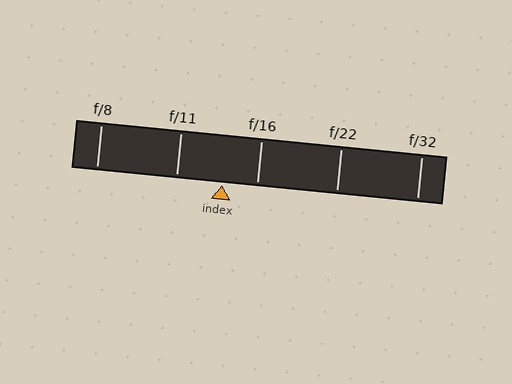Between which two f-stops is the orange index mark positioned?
The index mark is between f/11 and f/16.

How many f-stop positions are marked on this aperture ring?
There are 5 f-stop positions marked.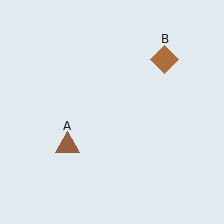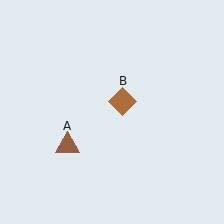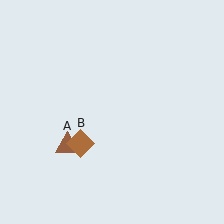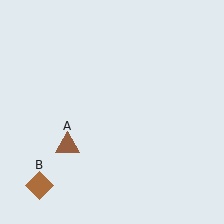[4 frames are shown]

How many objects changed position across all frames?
1 object changed position: brown diamond (object B).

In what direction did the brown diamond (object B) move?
The brown diamond (object B) moved down and to the left.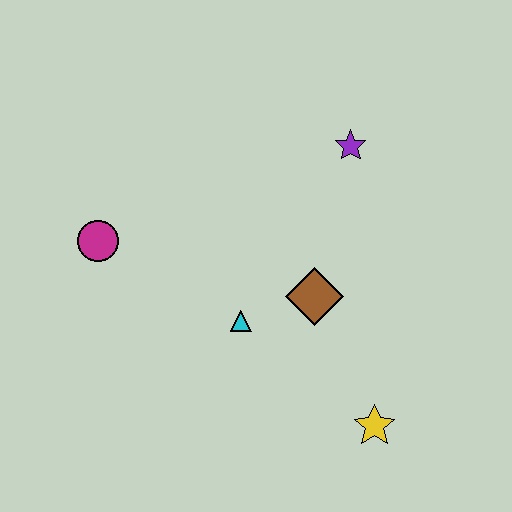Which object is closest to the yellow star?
The brown diamond is closest to the yellow star.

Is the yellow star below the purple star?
Yes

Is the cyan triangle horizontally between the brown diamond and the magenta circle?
Yes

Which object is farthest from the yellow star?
The magenta circle is farthest from the yellow star.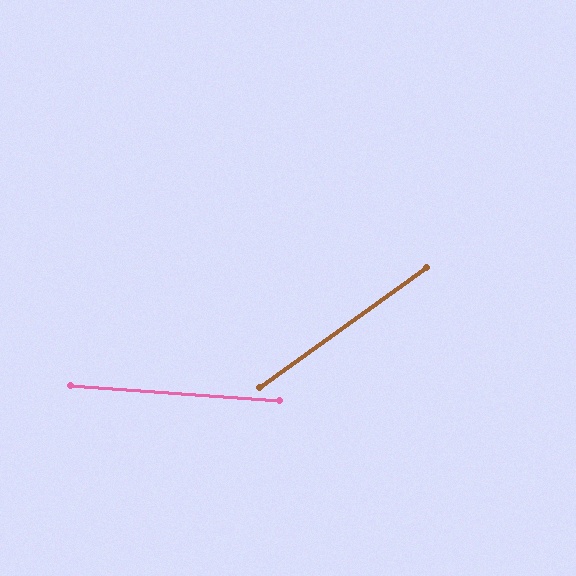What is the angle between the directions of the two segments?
Approximately 40 degrees.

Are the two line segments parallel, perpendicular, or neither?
Neither parallel nor perpendicular — they differ by about 40°.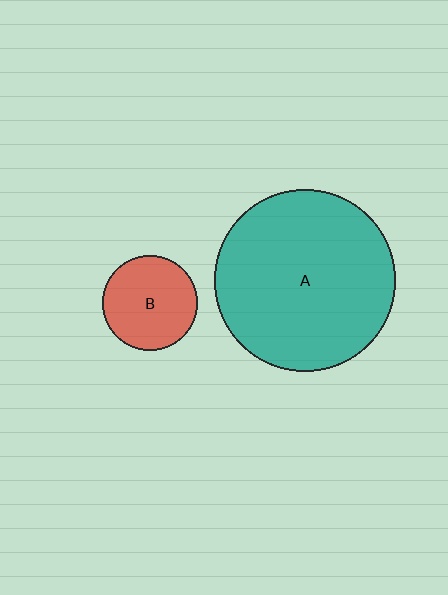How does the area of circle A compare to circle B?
Approximately 3.6 times.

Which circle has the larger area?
Circle A (teal).